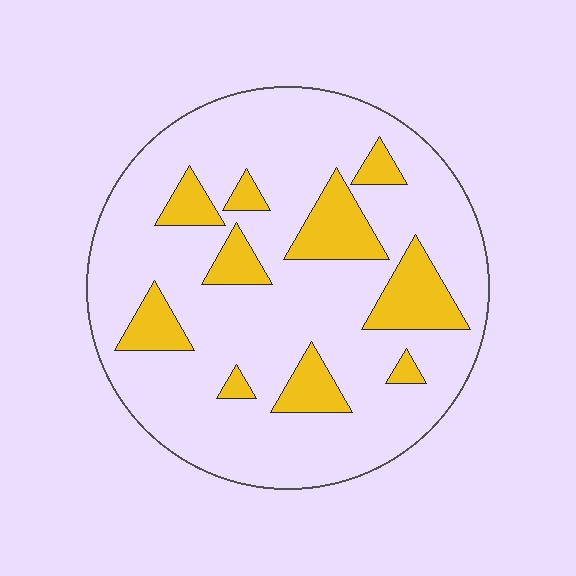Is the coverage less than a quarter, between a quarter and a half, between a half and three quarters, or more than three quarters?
Less than a quarter.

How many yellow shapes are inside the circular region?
10.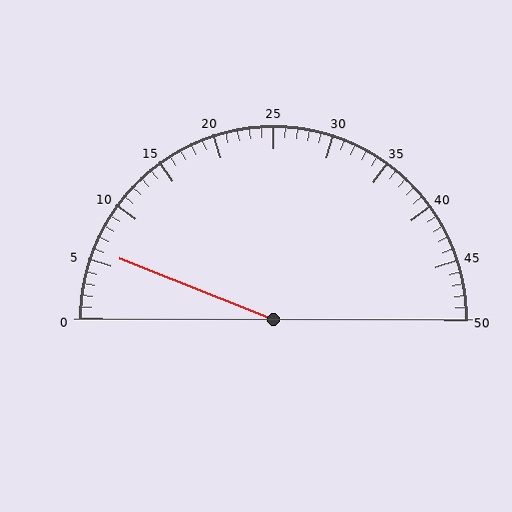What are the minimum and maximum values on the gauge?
The gauge ranges from 0 to 50.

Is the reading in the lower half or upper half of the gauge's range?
The reading is in the lower half of the range (0 to 50).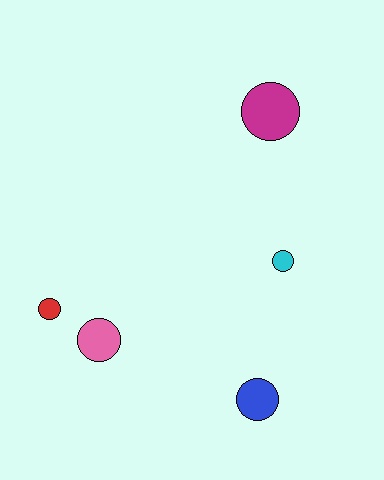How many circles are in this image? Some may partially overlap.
There are 5 circles.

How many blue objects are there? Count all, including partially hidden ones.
There is 1 blue object.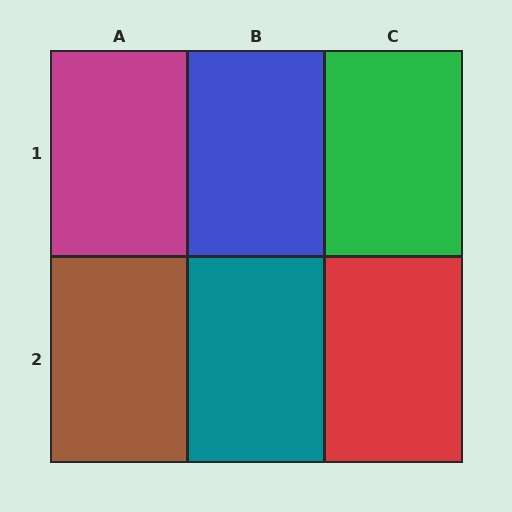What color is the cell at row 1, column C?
Green.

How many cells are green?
1 cell is green.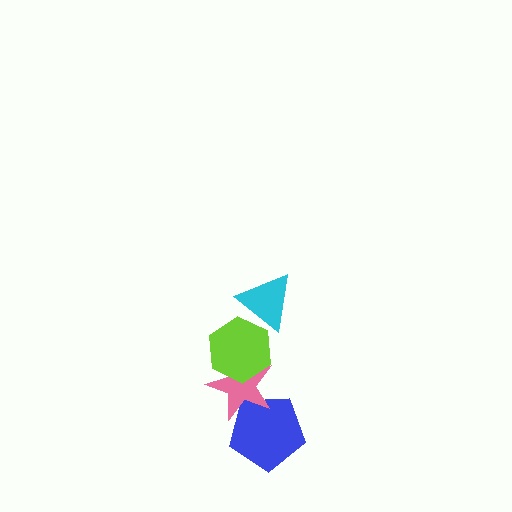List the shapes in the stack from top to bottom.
From top to bottom: the cyan triangle, the lime hexagon, the pink star, the blue pentagon.